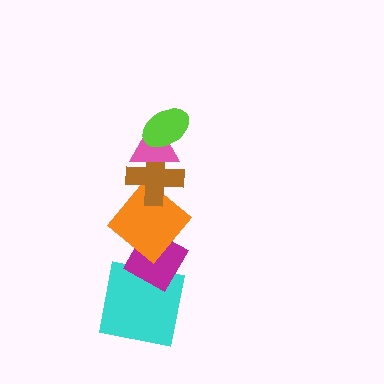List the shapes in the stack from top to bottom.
From top to bottom: the lime ellipse, the pink triangle, the brown cross, the orange diamond, the magenta diamond, the cyan square.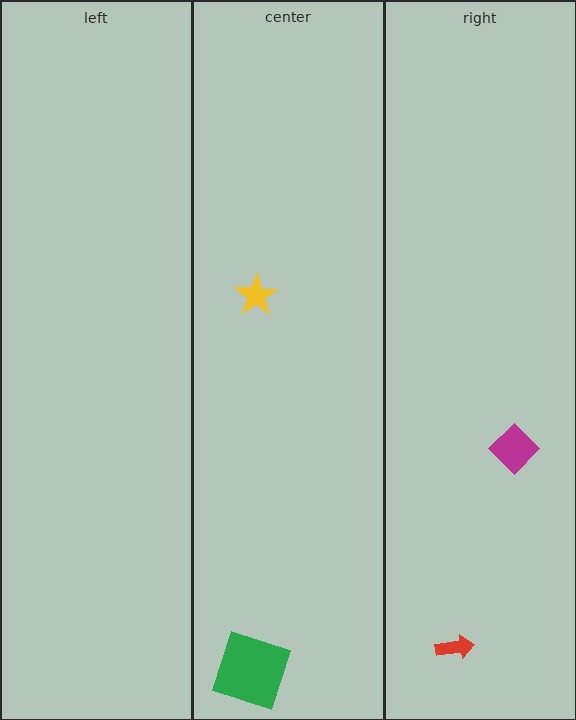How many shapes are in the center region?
2.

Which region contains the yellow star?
The center region.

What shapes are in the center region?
The yellow star, the green square.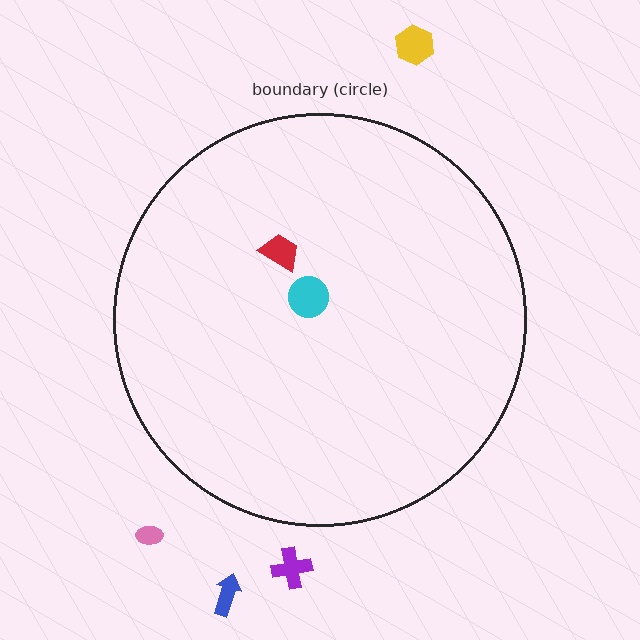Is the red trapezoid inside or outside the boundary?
Inside.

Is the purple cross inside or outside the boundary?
Outside.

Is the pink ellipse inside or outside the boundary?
Outside.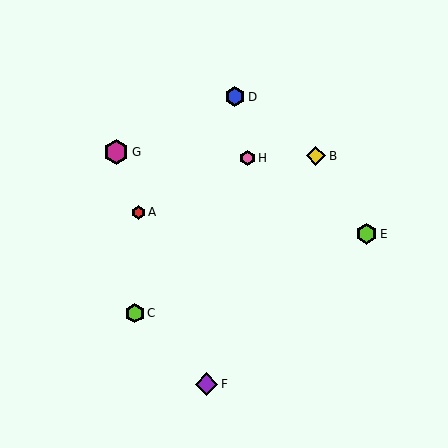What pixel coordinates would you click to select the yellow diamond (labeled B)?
Click at (316, 156) to select the yellow diamond B.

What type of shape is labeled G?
Shape G is a magenta hexagon.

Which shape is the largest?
The magenta hexagon (labeled G) is the largest.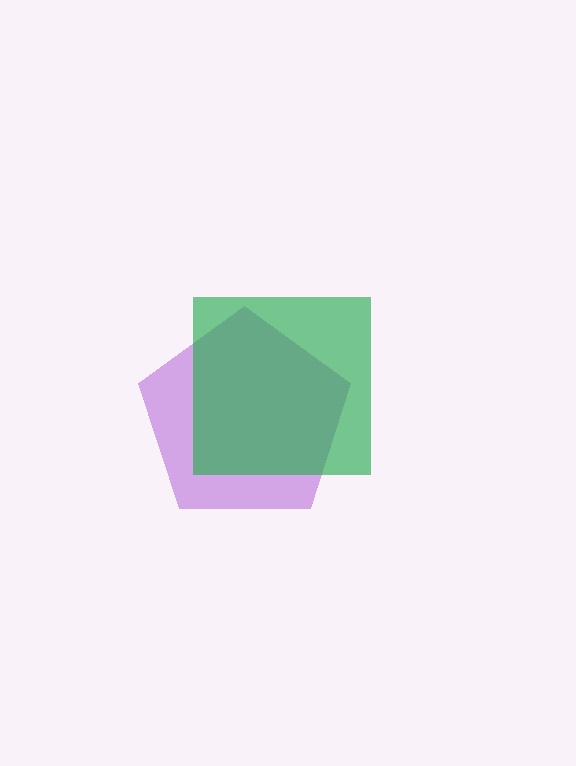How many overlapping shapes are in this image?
There are 2 overlapping shapes in the image.